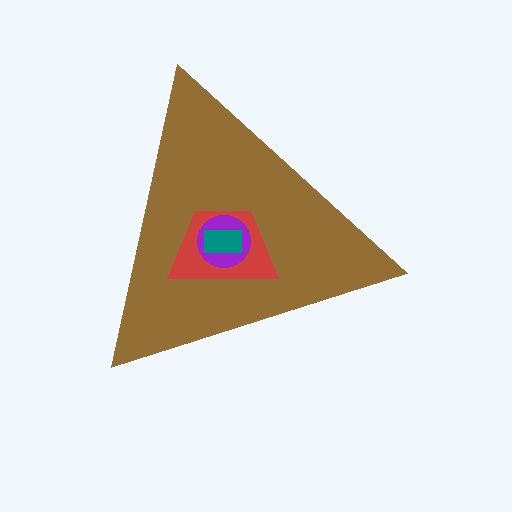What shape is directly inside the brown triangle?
The red trapezoid.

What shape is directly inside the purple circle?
The teal rectangle.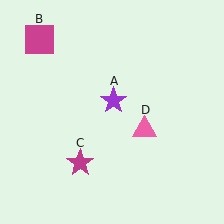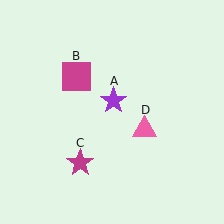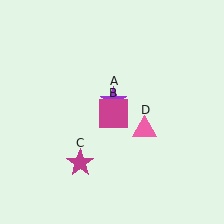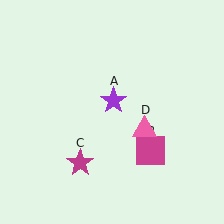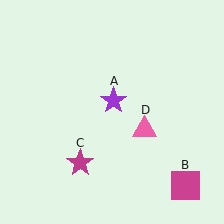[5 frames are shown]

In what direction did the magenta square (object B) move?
The magenta square (object B) moved down and to the right.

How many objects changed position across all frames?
1 object changed position: magenta square (object B).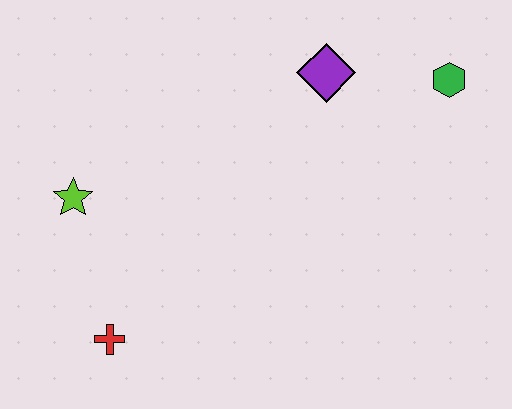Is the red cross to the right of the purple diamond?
No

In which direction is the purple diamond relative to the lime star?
The purple diamond is to the right of the lime star.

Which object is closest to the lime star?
The red cross is closest to the lime star.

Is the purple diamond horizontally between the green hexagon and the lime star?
Yes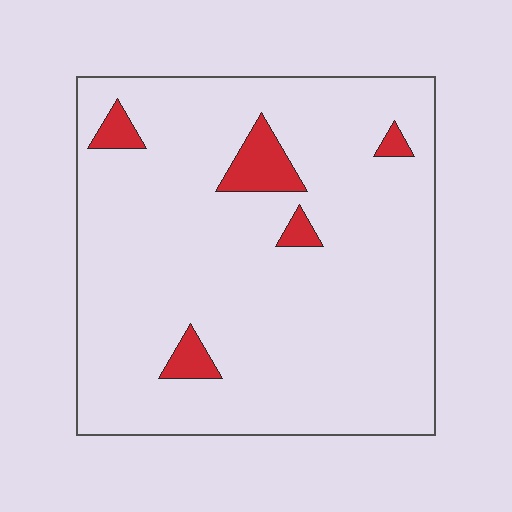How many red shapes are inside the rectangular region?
5.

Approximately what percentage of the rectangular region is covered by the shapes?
Approximately 5%.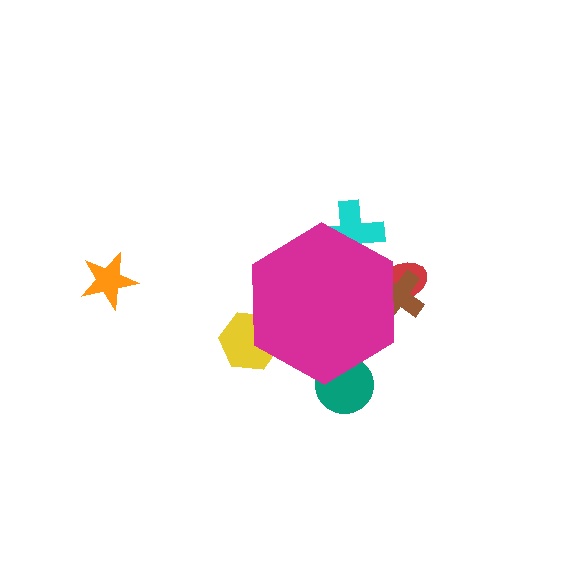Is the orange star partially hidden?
No, the orange star is fully visible.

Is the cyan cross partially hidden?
Yes, the cyan cross is partially hidden behind the magenta hexagon.